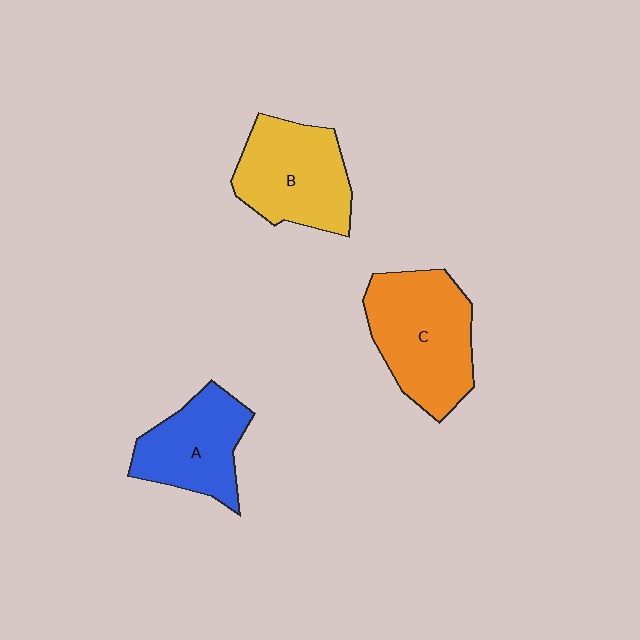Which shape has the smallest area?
Shape A (blue).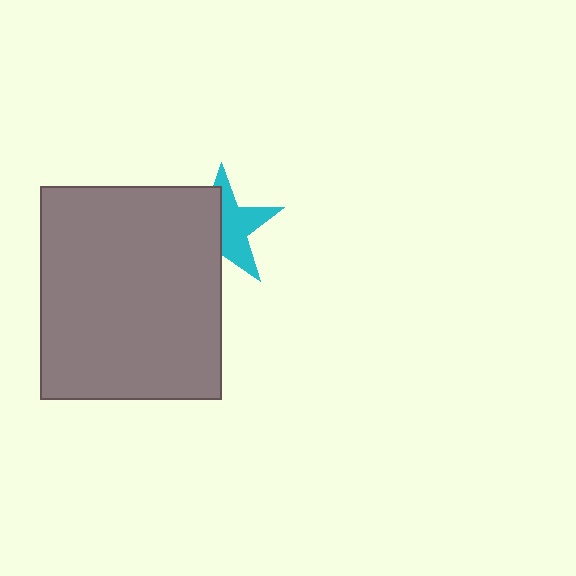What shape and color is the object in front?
The object in front is a gray rectangle.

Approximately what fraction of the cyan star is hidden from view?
Roughly 48% of the cyan star is hidden behind the gray rectangle.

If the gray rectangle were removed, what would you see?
You would see the complete cyan star.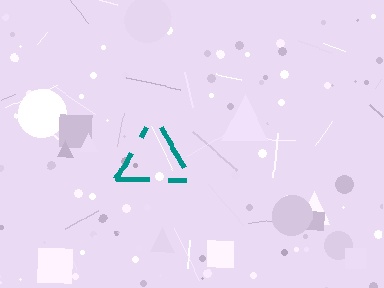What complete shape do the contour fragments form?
The contour fragments form a triangle.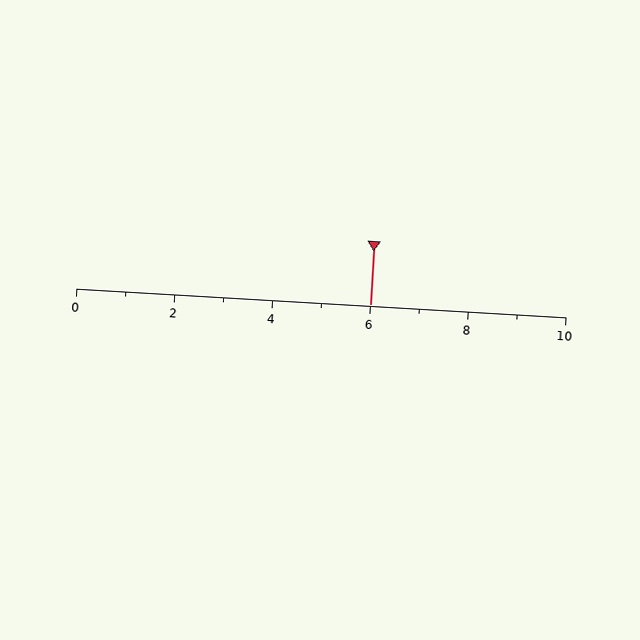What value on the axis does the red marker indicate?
The marker indicates approximately 6.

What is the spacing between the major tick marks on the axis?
The major ticks are spaced 2 apart.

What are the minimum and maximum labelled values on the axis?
The axis runs from 0 to 10.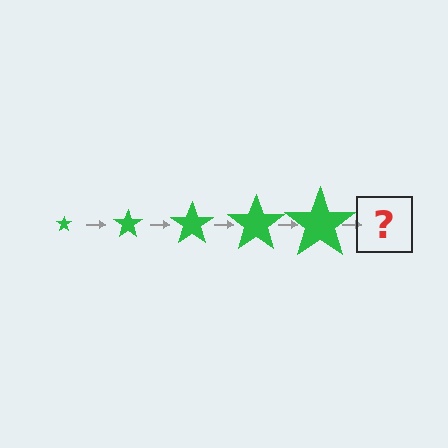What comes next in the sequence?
The next element should be a green star, larger than the previous one.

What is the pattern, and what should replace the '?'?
The pattern is that the star gets progressively larger each step. The '?' should be a green star, larger than the previous one.